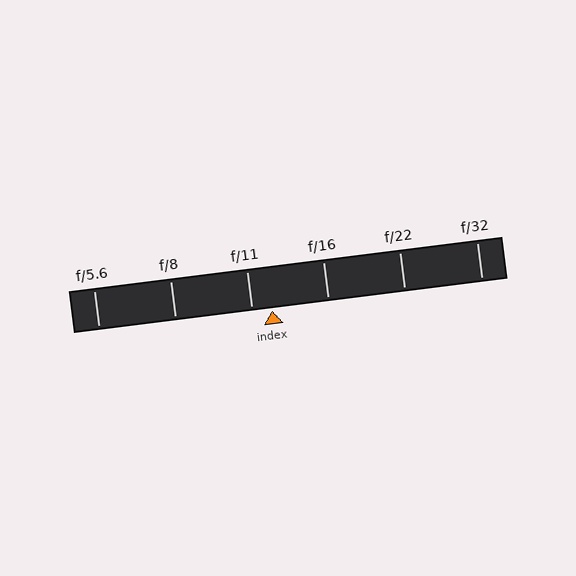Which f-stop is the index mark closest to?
The index mark is closest to f/11.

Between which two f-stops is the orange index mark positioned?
The index mark is between f/11 and f/16.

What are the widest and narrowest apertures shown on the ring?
The widest aperture shown is f/5.6 and the narrowest is f/32.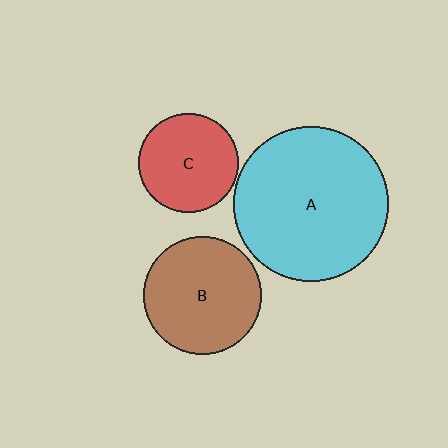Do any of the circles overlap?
No, none of the circles overlap.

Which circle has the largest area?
Circle A (cyan).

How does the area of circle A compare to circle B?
Approximately 1.8 times.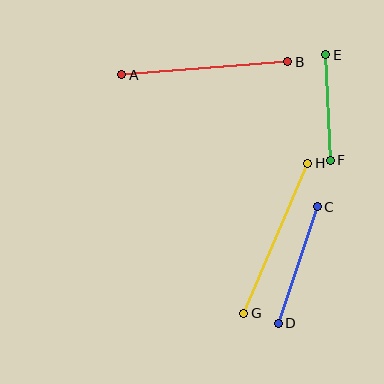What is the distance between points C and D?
The distance is approximately 123 pixels.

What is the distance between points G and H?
The distance is approximately 163 pixels.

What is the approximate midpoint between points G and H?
The midpoint is at approximately (276, 238) pixels.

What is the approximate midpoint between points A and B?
The midpoint is at approximately (205, 68) pixels.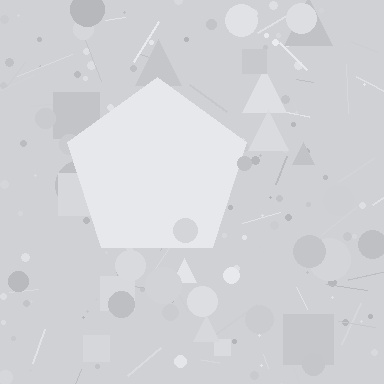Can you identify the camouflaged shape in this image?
The camouflaged shape is a pentagon.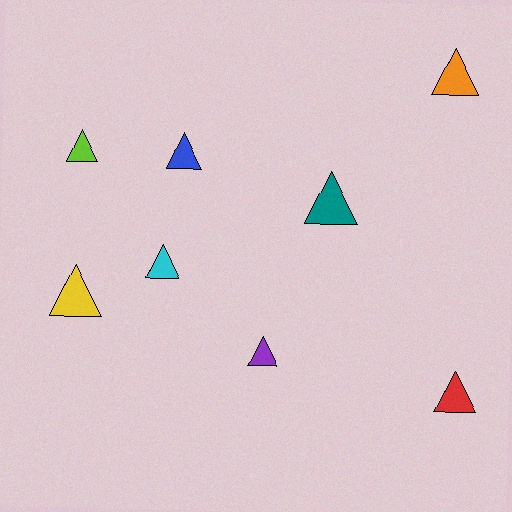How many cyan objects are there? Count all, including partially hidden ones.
There is 1 cyan object.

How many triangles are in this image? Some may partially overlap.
There are 8 triangles.